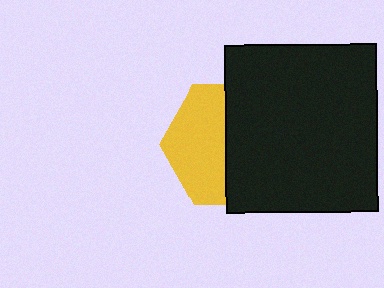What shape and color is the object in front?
The object in front is a black rectangle.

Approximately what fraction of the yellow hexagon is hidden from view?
Roughly 53% of the yellow hexagon is hidden behind the black rectangle.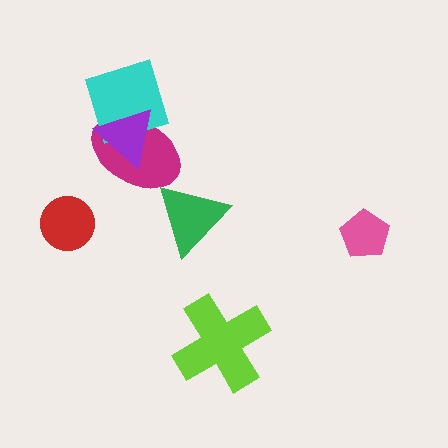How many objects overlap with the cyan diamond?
2 objects overlap with the cyan diamond.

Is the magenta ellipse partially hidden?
Yes, it is partially covered by another shape.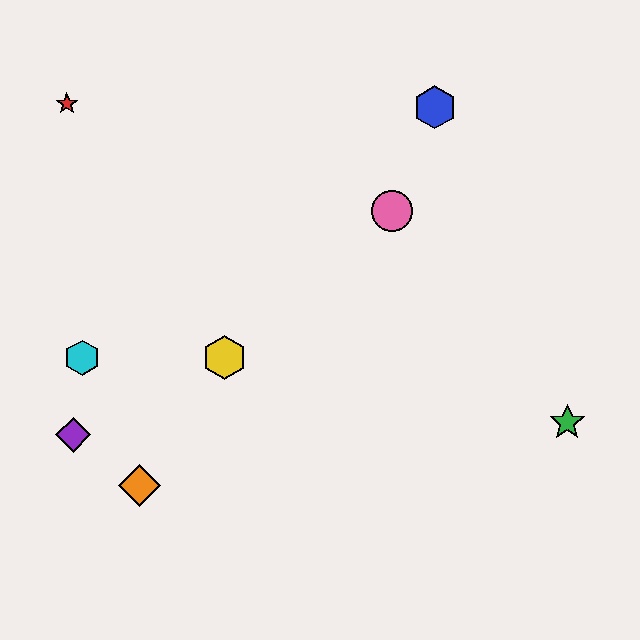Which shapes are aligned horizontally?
The yellow hexagon, the cyan hexagon are aligned horizontally.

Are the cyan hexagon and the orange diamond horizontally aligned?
No, the cyan hexagon is at y≈358 and the orange diamond is at y≈485.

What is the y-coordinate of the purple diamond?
The purple diamond is at y≈435.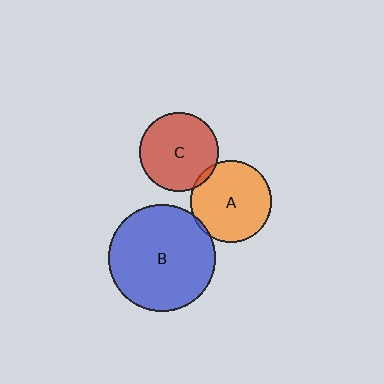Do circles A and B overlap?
Yes.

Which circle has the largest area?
Circle B (blue).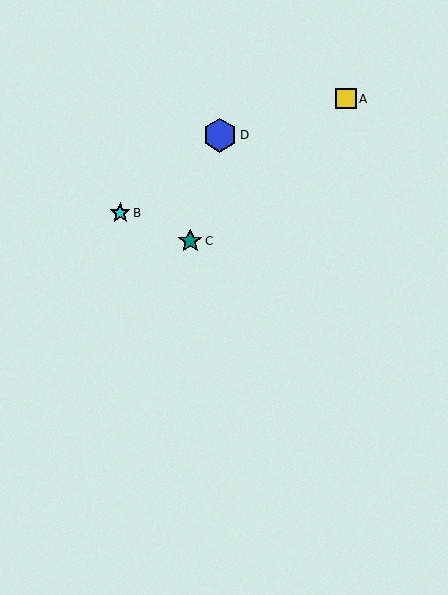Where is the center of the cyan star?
The center of the cyan star is at (120, 213).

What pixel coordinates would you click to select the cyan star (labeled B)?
Click at (120, 213) to select the cyan star B.